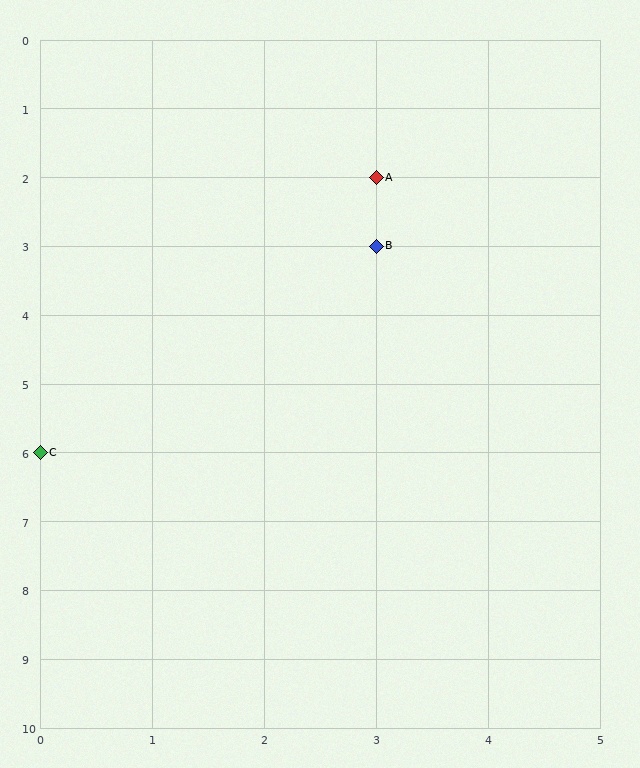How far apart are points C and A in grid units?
Points C and A are 3 columns and 4 rows apart (about 5.0 grid units diagonally).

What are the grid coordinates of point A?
Point A is at grid coordinates (3, 2).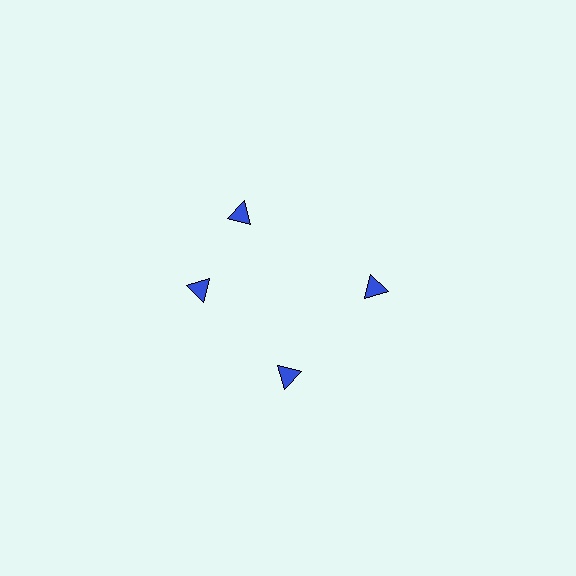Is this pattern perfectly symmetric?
No. The 4 blue triangles are arranged in a ring, but one element near the 12 o'clock position is rotated out of alignment along the ring, breaking the 4-fold rotational symmetry.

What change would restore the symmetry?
The symmetry would be restored by rotating it back into even spacing with its neighbors so that all 4 triangles sit at equal angles and equal distance from the center.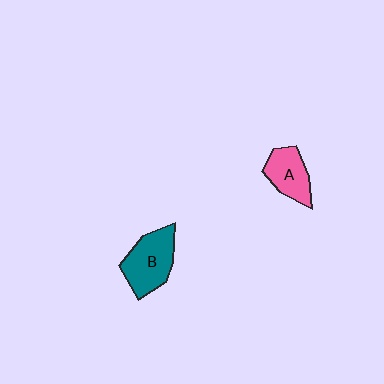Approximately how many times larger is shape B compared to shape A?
Approximately 1.4 times.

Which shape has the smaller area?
Shape A (pink).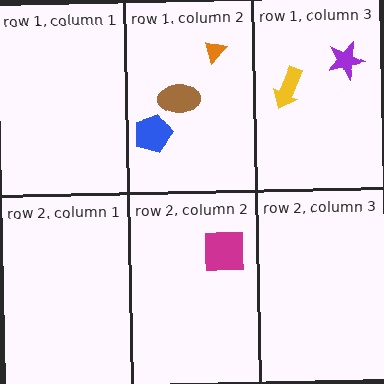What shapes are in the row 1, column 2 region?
The orange triangle, the blue pentagon, the brown ellipse.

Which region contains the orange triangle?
The row 1, column 2 region.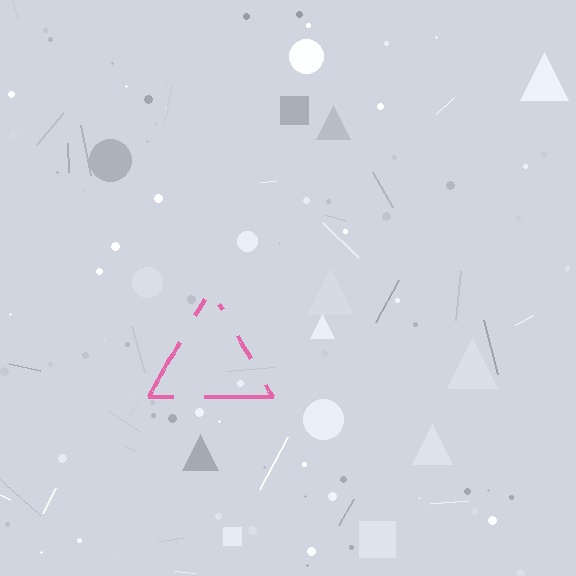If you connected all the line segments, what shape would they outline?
They would outline a triangle.